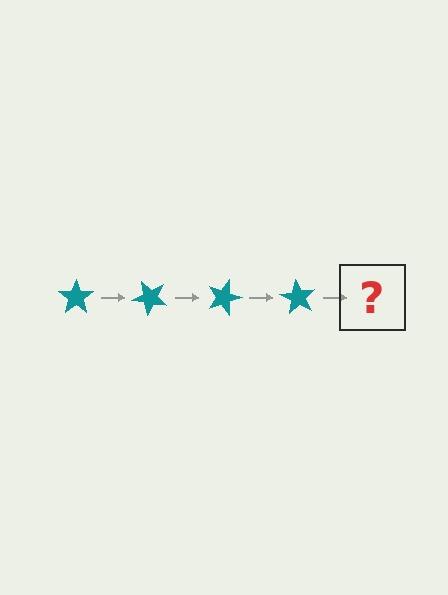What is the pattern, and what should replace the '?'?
The pattern is that the star rotates 45 degrees each step. The '?' should be a teal star rotated 180 degrees.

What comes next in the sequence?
The next element should be a teal star rotated 180 degrees.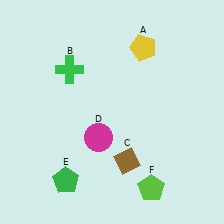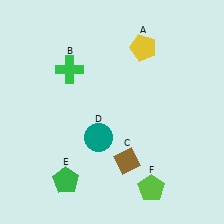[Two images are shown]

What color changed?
The circle (D) changed from magenta in Image 1 to teal in Image 2.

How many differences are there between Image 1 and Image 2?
There is 1 difference between the two images.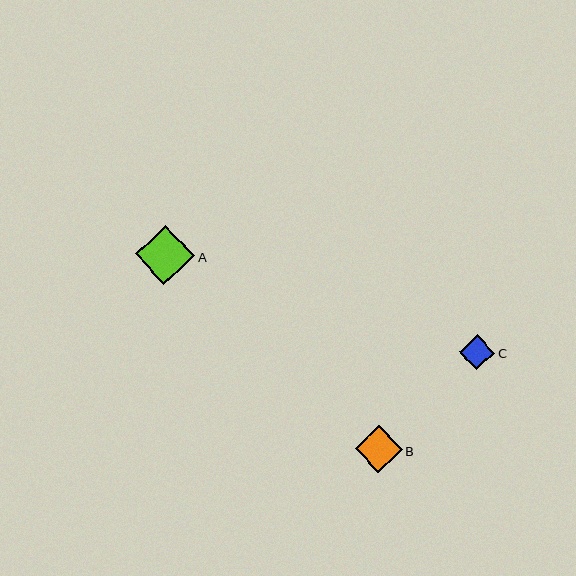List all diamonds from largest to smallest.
From largest to smallest: A, B, C.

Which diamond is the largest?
Diamond A is the largest with a size of approximately 59 pixels.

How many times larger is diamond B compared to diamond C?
Diamond B is approximately 1.4 times the size of diamond C.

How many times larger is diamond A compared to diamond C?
Diamond A is approximately 1.7 times the size of diamond C.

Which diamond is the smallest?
Diamond C is the smallest with a size of approximately 35 pixels.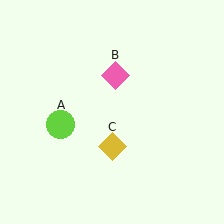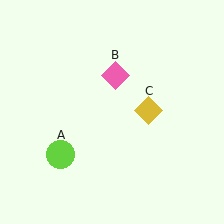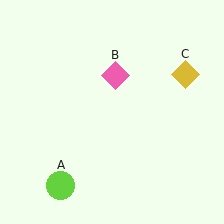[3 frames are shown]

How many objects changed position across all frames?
2 objects changed position: lime circle (object A), yellow diamond (object C).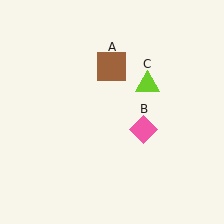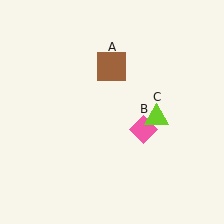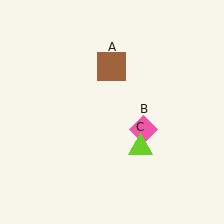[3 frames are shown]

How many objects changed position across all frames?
1 object changed position: lime triangle (object C).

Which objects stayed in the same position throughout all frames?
Brown square (object A) and pink diamond (object B) remained stationary.